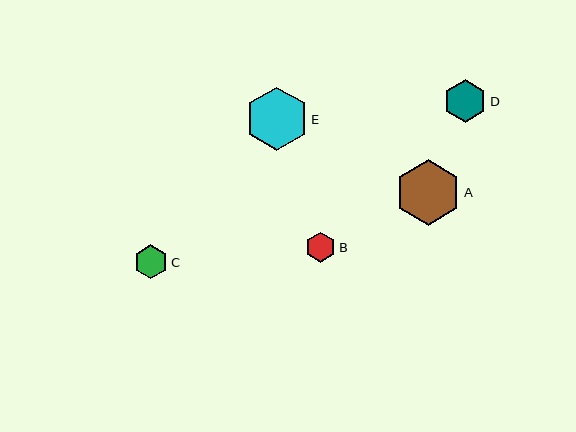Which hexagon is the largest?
Hexagon A is the largest with a size of approximately 65 pixels.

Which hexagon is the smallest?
Hexagon B is the smallest with a size of approximately 30 pixels.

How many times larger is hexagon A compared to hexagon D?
Hexagon A is approximately 1.5 times the size of hexagon D.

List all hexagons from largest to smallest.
From largest to smallest: A, E, D, C, B.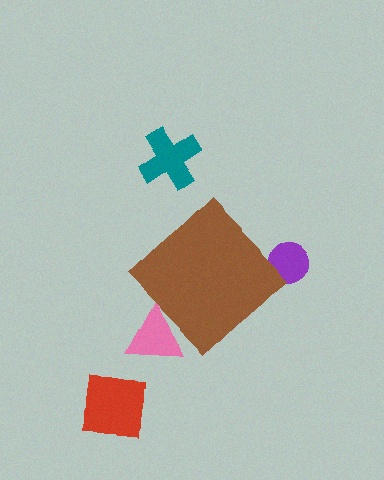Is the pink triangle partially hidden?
Yes, the pink triangle is partially hidden behind the brown diamond.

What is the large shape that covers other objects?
A brown diamond.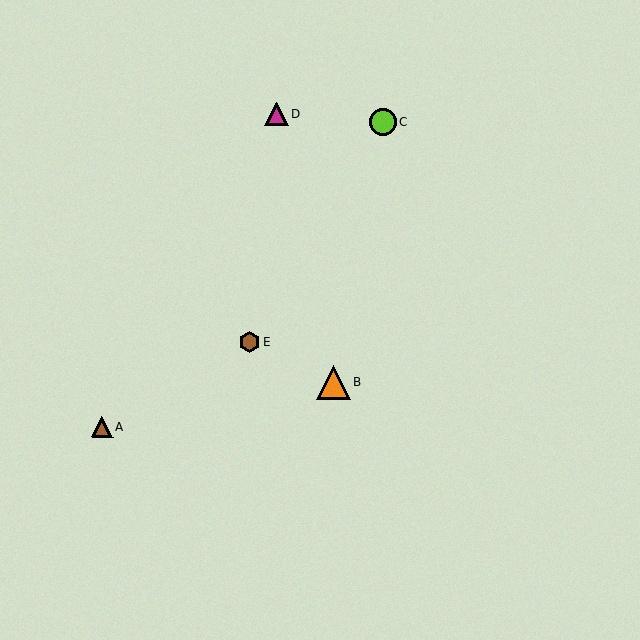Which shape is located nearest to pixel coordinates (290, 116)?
The magenta triangle (labeled D) at (277, 114) is nearest to that location.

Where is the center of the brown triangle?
The center of the brown triangle is at (102, 427).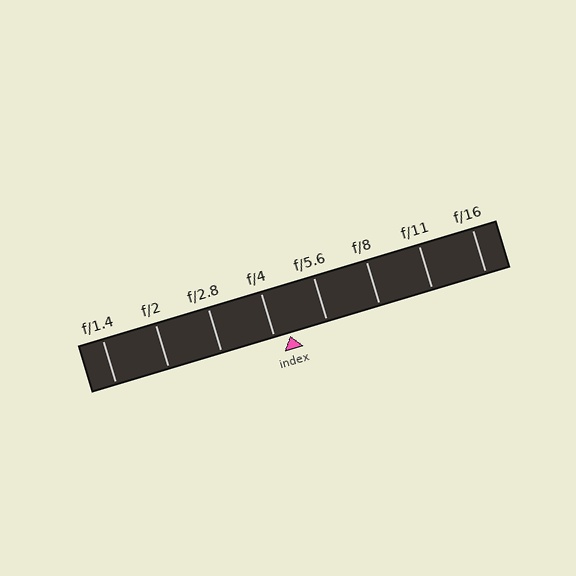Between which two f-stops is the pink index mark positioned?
The index mark is between f/4 and f/5.6.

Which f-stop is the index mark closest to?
The index mark is closest to f/4.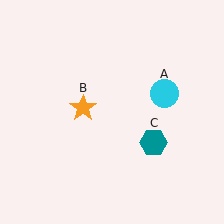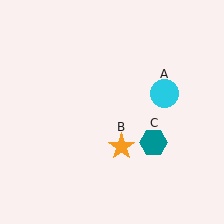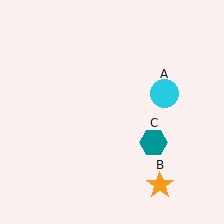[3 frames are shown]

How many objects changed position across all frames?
1 object changed position: orange star (object B).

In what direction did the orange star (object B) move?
The orange star (object B) moved down and to the right.